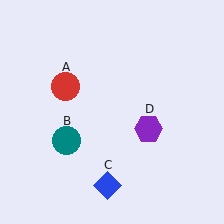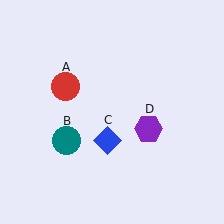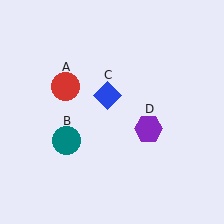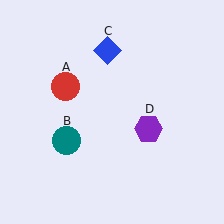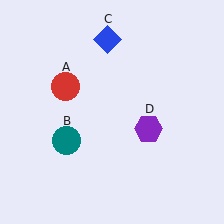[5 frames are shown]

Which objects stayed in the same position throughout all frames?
Red circle (object A) and teal circle (object B) and purple hexagon (object D) remained stationary.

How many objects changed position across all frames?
1 object changed position: blue diamond (object C).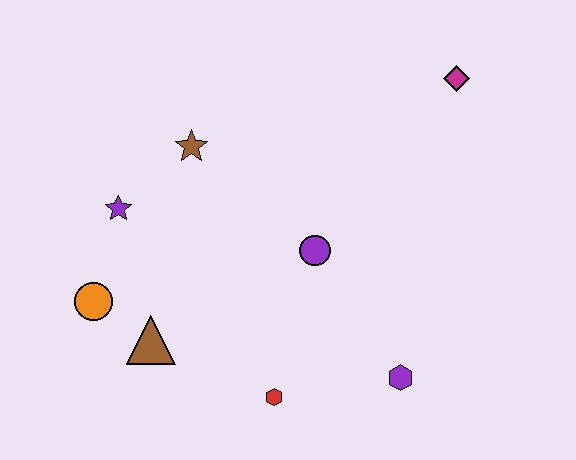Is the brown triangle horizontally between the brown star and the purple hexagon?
No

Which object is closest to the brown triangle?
The orange circle is closest to the brown triangle.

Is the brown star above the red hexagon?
Yes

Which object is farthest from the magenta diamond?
The orange circle is farthest from the magenta diamond.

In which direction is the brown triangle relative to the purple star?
The brown triangle is below the purple star.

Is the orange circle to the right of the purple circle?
No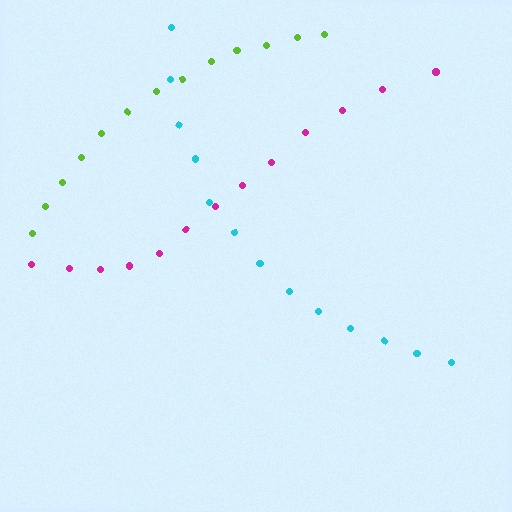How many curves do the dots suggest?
There are 3 distinct paths.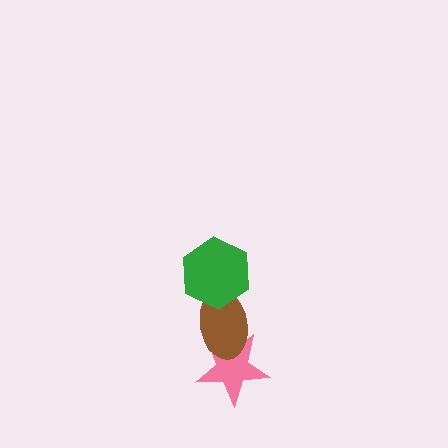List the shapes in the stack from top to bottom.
From top to bottom: the green hexagon, the brown ellipse, the pink star.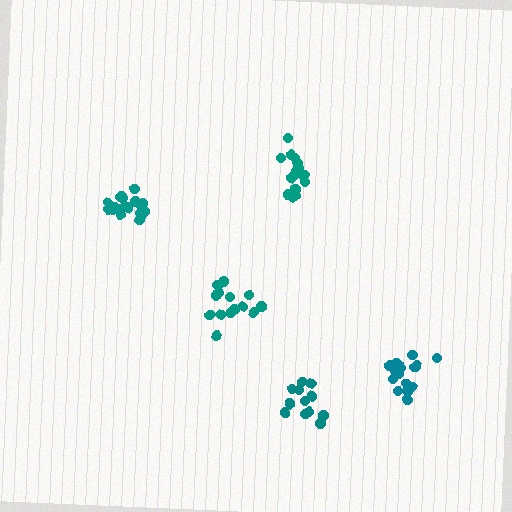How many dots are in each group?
Group 1: 13 dots, Group 2: 15 dots, Group 3: 14 dots, Group 4: 17 dots, Group 5: 16 dots (75 total).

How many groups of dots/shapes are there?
There are 5 groups.